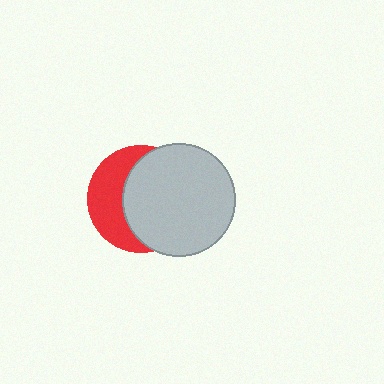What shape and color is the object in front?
The object in front is a light gray circle.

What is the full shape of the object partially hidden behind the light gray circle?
The partially hidden object is a red circle.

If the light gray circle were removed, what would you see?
You would see the complete red circle.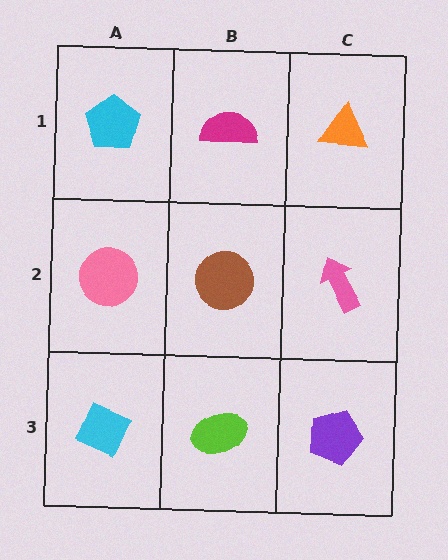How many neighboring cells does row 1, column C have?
2.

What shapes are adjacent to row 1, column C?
A pink arrow (row 2, column C), a magenta semicircle (row 1, column B).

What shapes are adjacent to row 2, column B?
A magenta semicircle (row 1, column B), a lime ellipse (row 3, column B), a pink circle (row 2, column A), a pink arrow (row 2, column C).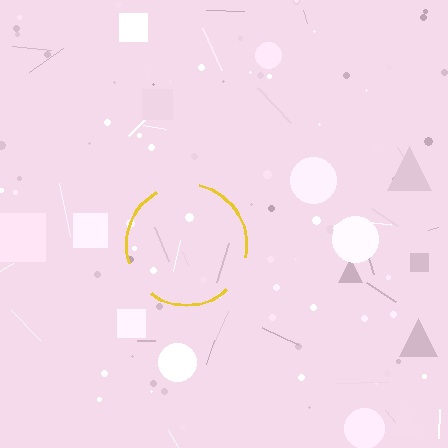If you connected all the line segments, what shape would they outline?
They would outline a circle.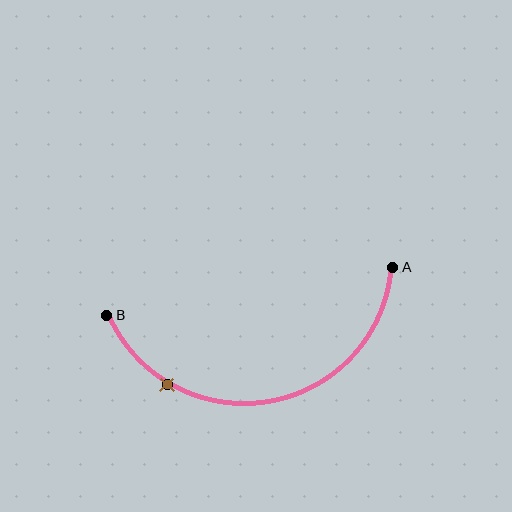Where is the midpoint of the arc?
The arc midpoint is the point on the curve farthest from the straight line joining A and B. It sits below that line.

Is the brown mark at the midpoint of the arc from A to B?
No. The brown mark lies on the arc but is closer to endpoint B. The arc midpoint would be at the point on the curve equidistant along the arc from both A and B.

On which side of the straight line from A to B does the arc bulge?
The arc bulges below the straight line connecting A and B.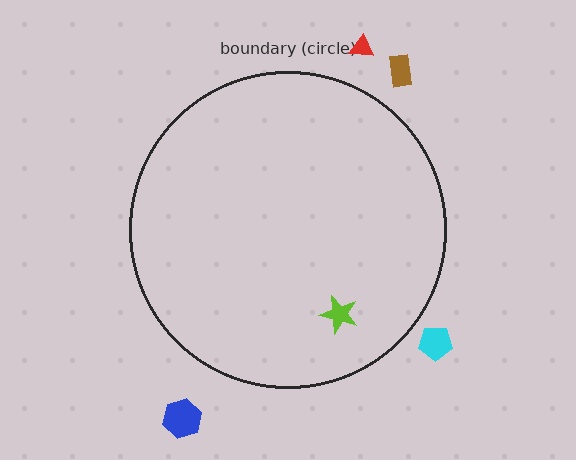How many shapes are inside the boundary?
1 inside, 4 outside.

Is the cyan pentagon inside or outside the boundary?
Outside.